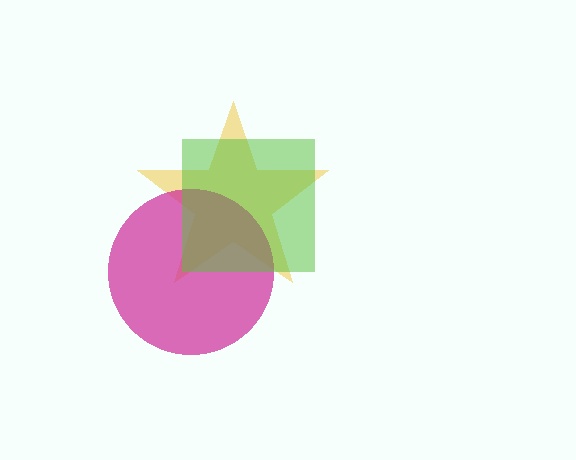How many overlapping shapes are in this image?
There are 3 overlapping shapes in the image.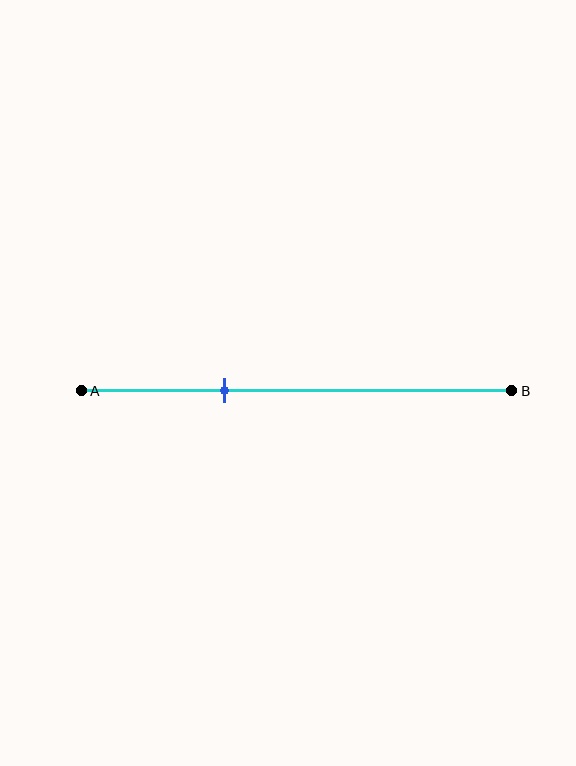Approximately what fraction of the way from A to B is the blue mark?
The blue mark is approximately 35% of the way from A to B.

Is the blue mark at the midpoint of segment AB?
No, the mark is at about 35% from A, not at the 50% midpoint.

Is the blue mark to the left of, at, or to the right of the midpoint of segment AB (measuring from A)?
The blue mark is to the left of the midpoint of segment AB.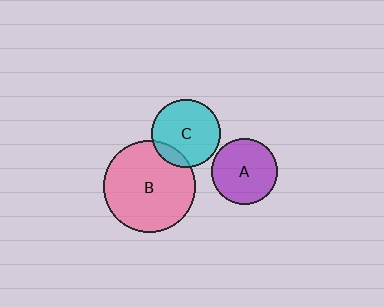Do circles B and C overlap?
Yes.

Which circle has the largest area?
Circle B (pink).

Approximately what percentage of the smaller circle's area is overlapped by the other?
Approximately 15%.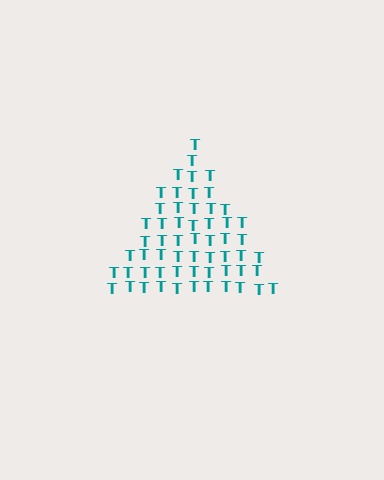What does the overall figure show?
The overall figure shows a triangle.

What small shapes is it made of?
It is made of small letter T's.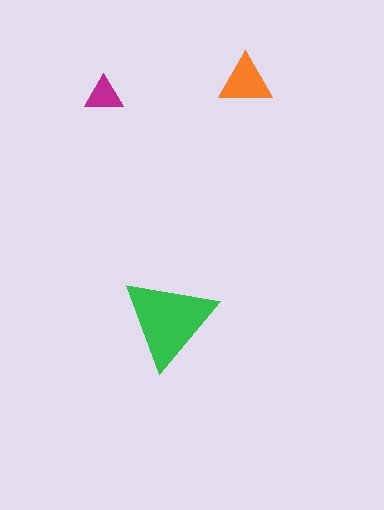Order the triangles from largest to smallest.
the green one, the orange one, the magenta one.